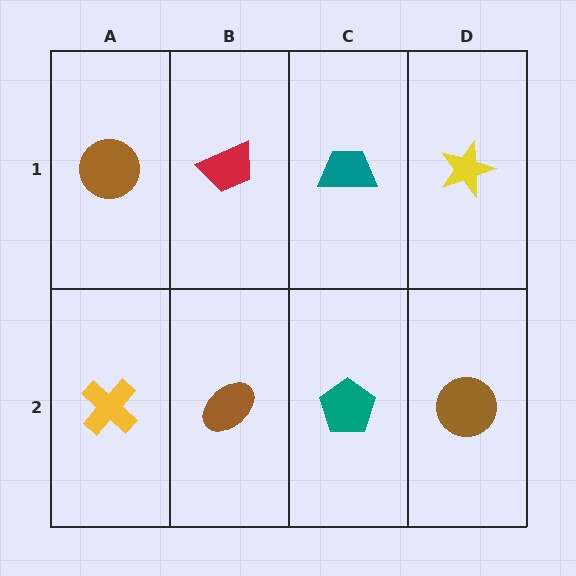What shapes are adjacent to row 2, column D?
A yellow star (row 1, column D), a teal pentagon (row 2, column C).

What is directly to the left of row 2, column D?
A teal pentagon.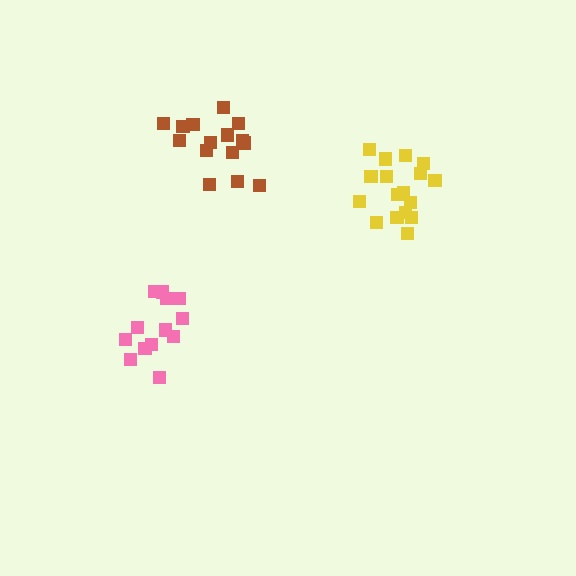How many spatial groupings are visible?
There are 3 spatial groupings.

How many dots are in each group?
Group 1: 13 dots, Group 2: 15 dots, Group 3: 17 dots (45 total).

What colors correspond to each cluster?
The clusters are colored: pink, brown, yellow.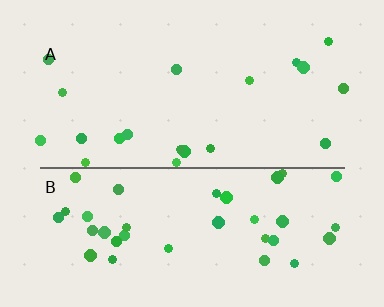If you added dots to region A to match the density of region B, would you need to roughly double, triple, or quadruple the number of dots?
Approximately double.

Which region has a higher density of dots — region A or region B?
B (the bottom).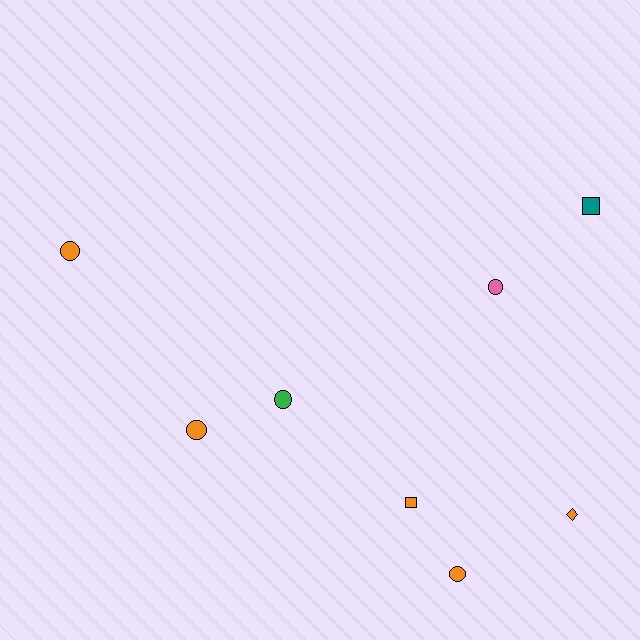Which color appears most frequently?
Orange, with 5 objects.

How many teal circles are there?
There are no teal circles.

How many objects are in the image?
There are 8 objects.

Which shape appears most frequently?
Circle, with 5 objects.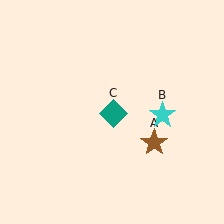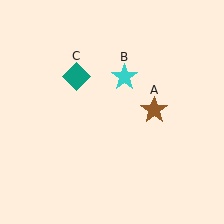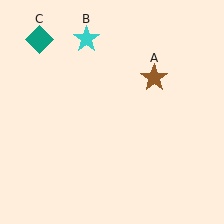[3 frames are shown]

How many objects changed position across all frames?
3 objects changed position: brown star (object A), cyan star (object B), teal diamond (object C).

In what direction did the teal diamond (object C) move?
The teal diamond (object C) moved up and to the left.